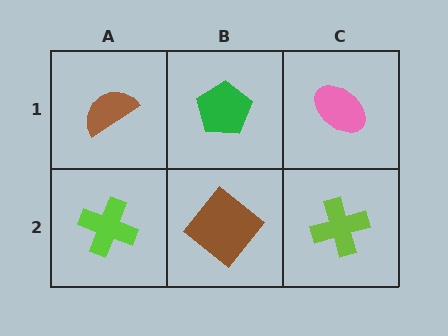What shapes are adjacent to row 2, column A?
A brown semicircle (row 1, column A), a brown diamond (row 2, column B).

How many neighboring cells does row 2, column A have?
2.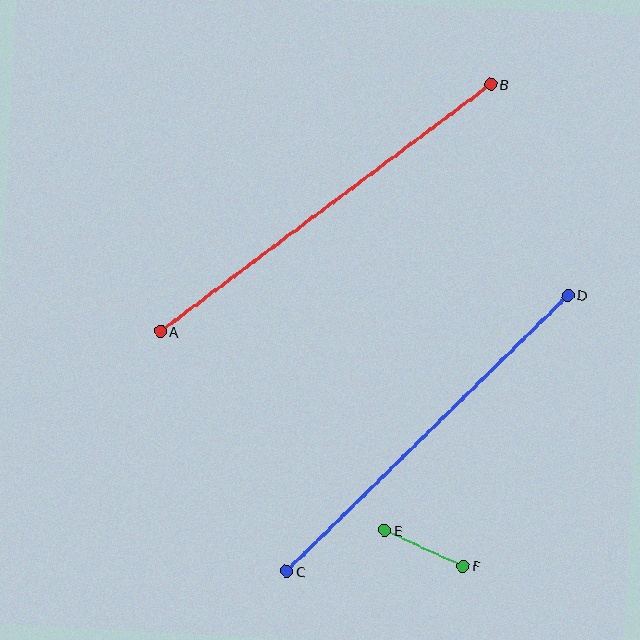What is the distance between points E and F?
The distance is approximately 86 pixels.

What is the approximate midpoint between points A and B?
The midpoint is at approximately (325, 208) pixels.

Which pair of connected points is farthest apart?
Points A and B are farthest apart.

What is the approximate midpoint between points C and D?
The midpoint is at approximately (427, 433) pixels.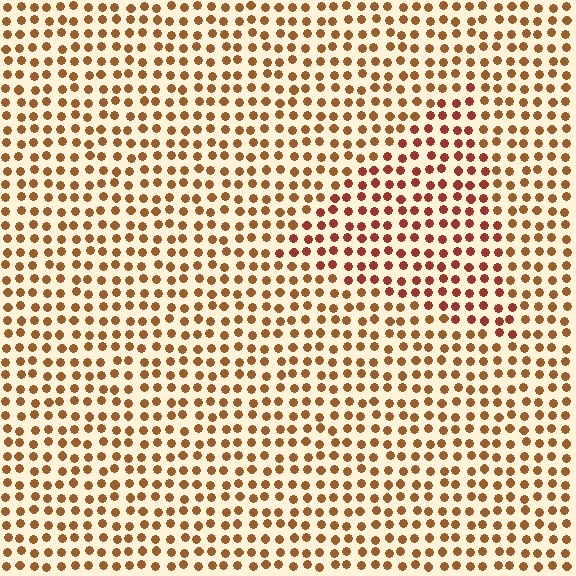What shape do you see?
I see a triangle.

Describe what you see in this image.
The image is filled with small brown elements in a uniform arrangement. A triangle-shaped region is visible where the elements are tinted to a slightly different hue, forming a subtle color boundary.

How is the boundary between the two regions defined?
The boundary is defined purely by a slight shift in hue (about 23 degrees). Spacing, size, and orientation are identical on both sides.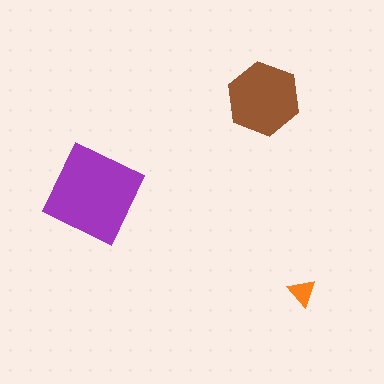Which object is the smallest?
The orange triangle.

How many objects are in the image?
There are 3 objects in the image.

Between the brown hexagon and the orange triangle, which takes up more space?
The brown hexagon.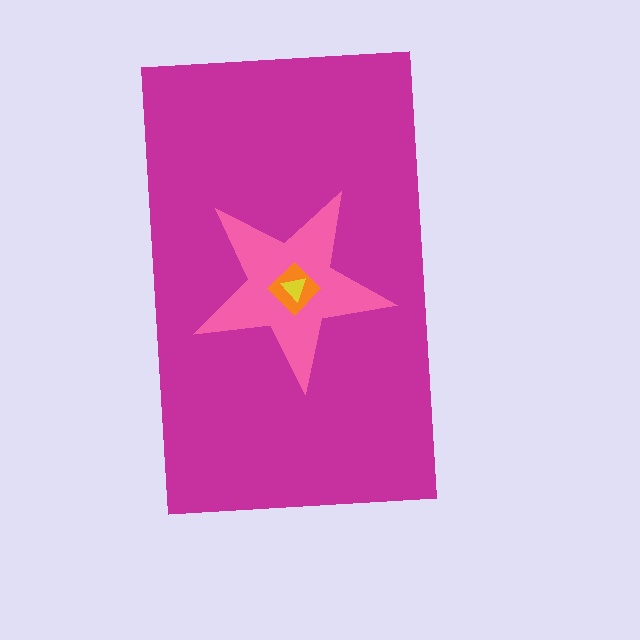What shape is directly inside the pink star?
The orange diamond.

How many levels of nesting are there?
4.